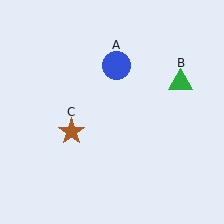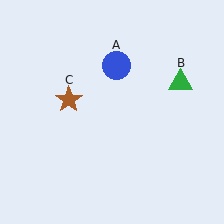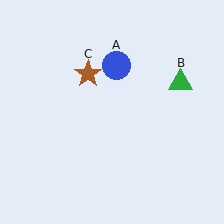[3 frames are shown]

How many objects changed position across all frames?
1 object changed position: brown star (object C).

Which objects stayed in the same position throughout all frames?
Blue circle (object A) and green triangle (object B) remained stationary.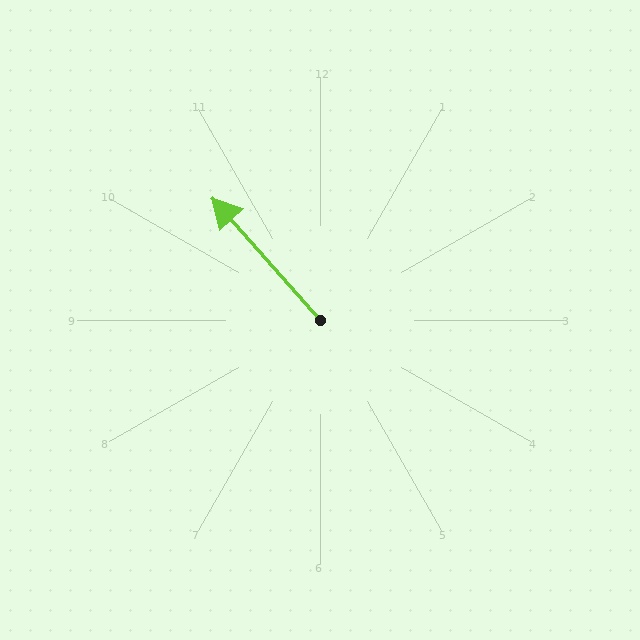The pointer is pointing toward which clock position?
Roughly 11 o'clock.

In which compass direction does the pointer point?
Northwest.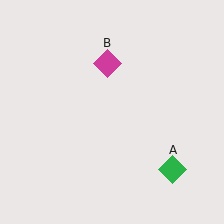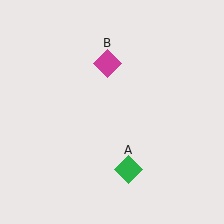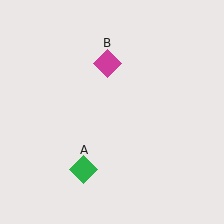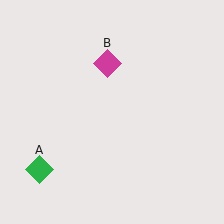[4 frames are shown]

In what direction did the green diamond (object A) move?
The green diamond (object A) moved left.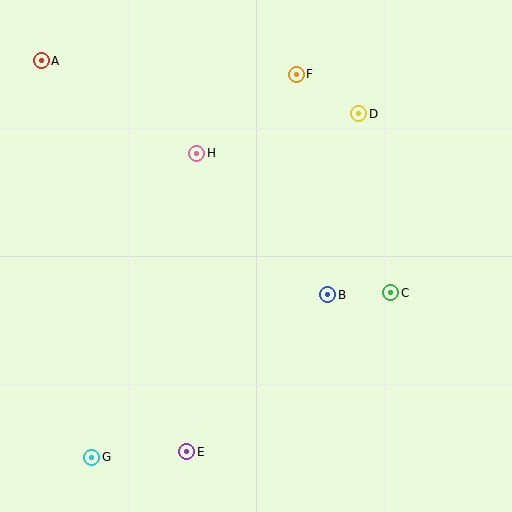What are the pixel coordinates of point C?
Point C is at (391, 293).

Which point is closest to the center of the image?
Point B at (328, 295) is closest to the center.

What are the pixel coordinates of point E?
Point E is at (187, 452).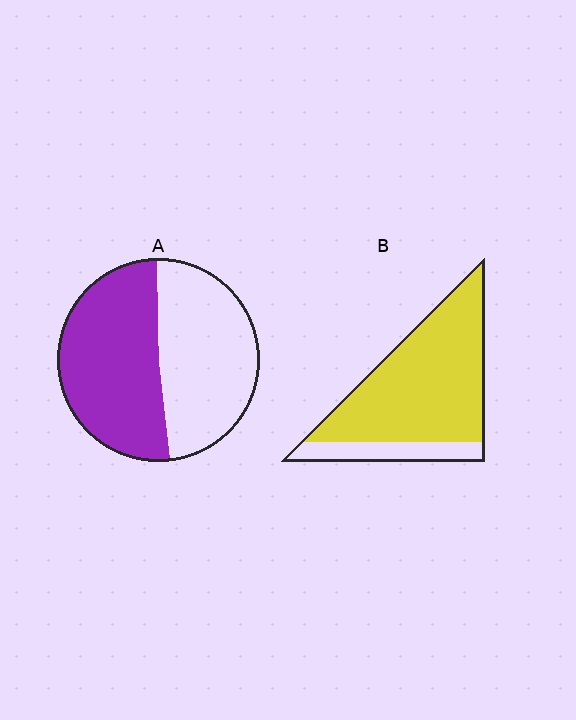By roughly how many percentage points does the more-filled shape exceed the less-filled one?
By roughly 30 percentage points (B over A).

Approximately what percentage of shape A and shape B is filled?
A is approximately 50% and B is approximately 80%.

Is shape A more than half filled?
Roughly half.